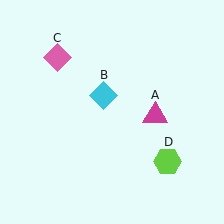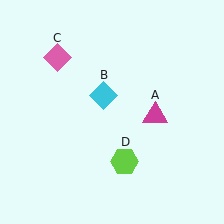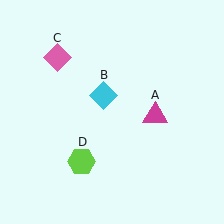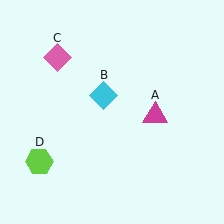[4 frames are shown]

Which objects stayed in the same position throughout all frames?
Magenta triangle (object A) and cyan diamond (object B) and pink diamond (object C) remained stationary.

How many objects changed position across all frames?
1 object changed position: lime hexagon (object D).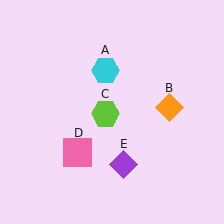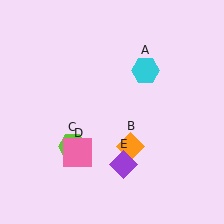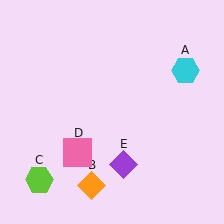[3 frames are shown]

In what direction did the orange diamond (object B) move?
The orange diamond (object B) moved down and to the left.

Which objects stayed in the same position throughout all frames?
Pink square (object D) and purple diamond (object E) remained stationary.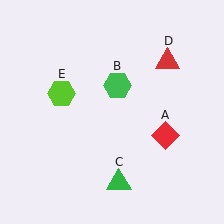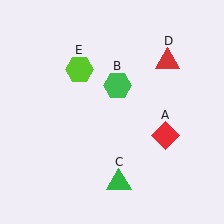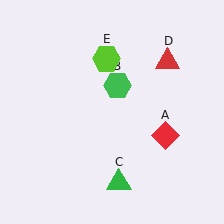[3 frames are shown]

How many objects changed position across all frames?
1 object changed position: lime hexagon (object E).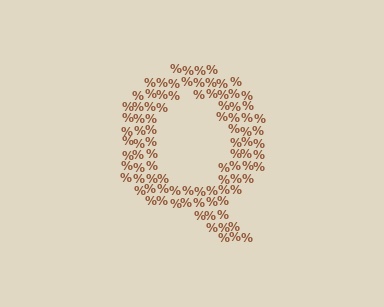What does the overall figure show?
The overall figure shows the letter Q.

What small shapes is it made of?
It is made of small percent signs.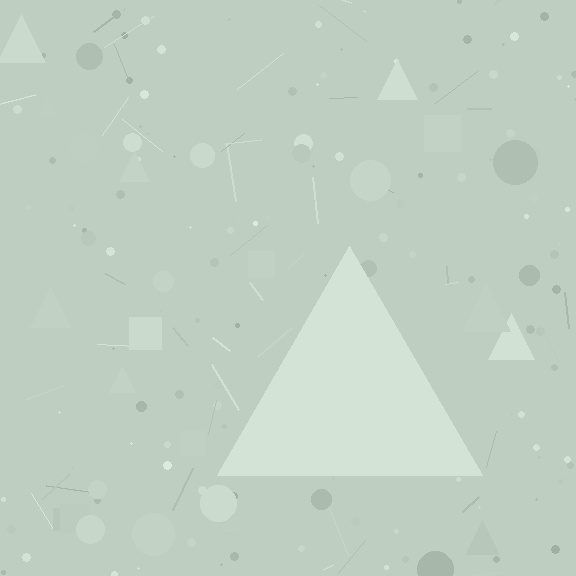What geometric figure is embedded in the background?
A triangle is embedded in the background.